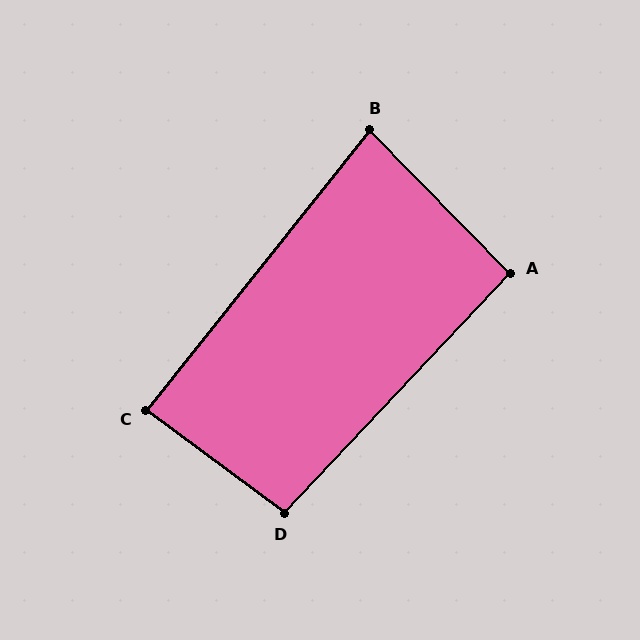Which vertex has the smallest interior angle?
B, at approximately 83 degrees.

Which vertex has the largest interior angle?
D, at approximately 97 degrees.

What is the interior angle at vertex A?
Approximately 92 degrees (approximately right).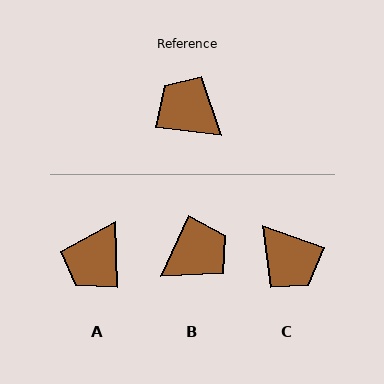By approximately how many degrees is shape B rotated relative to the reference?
Approximately 107 degrees clockwise.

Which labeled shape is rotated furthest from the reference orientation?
C, about 168 degrees away.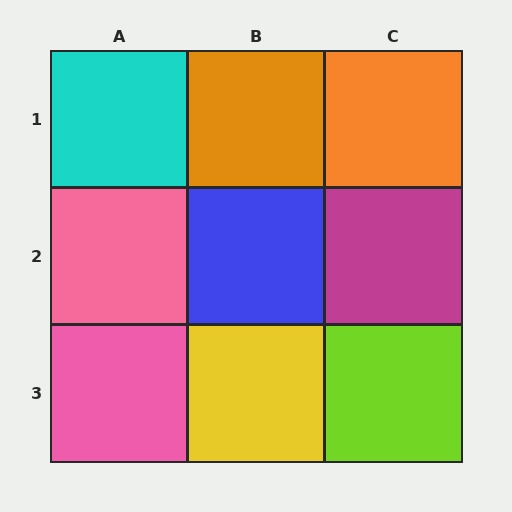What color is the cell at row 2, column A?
Pink.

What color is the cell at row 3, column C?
Lime.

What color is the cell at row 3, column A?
Pink.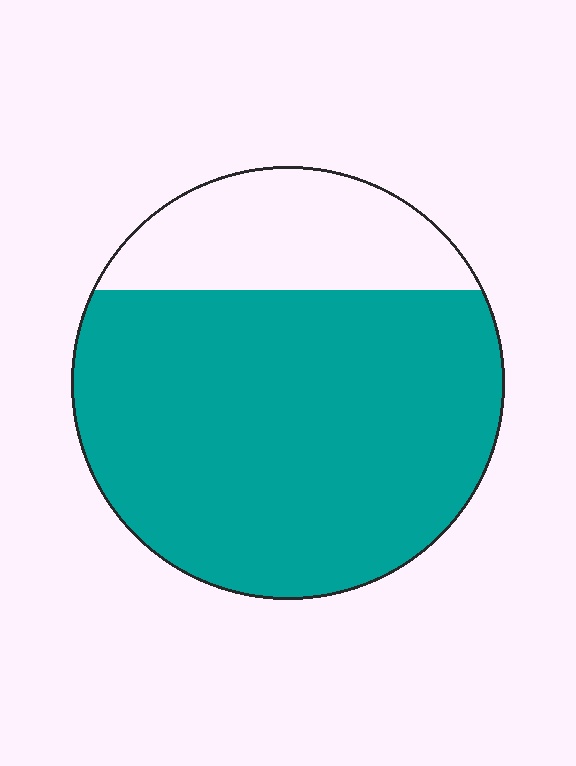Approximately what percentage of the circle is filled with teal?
Approximately 75%.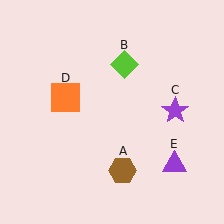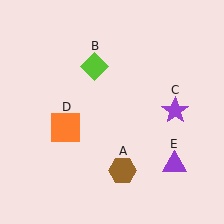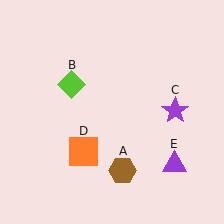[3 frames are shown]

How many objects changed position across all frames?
2 objects changed position: lime diamond (object B), orange square (object D).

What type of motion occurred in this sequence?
The lime diamond (object B), orange square (object D) rotated counterclockwise around the center of the scene.